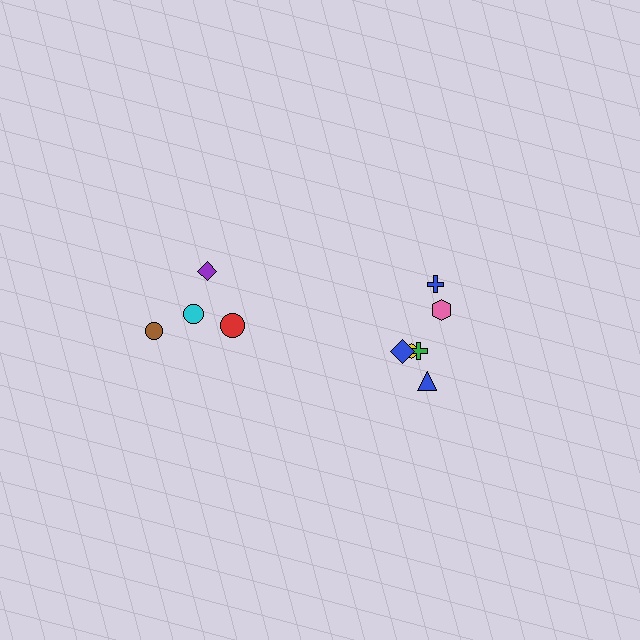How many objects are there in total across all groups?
There are 10 objects.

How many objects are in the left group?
There are 4 objects.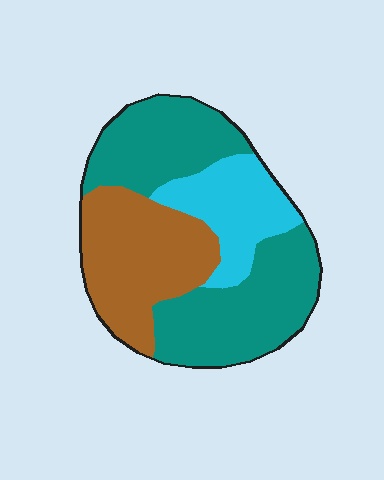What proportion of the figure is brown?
Brown takes up about one third (1/3) of the figure.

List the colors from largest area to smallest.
From largest to smallest: teal, brown, cyan.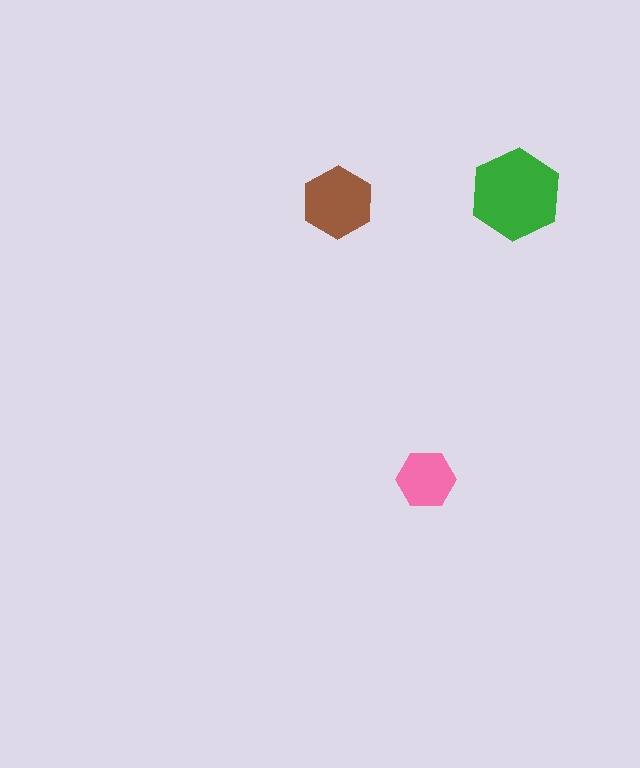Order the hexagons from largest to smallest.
the green one, the brown one, the pink one.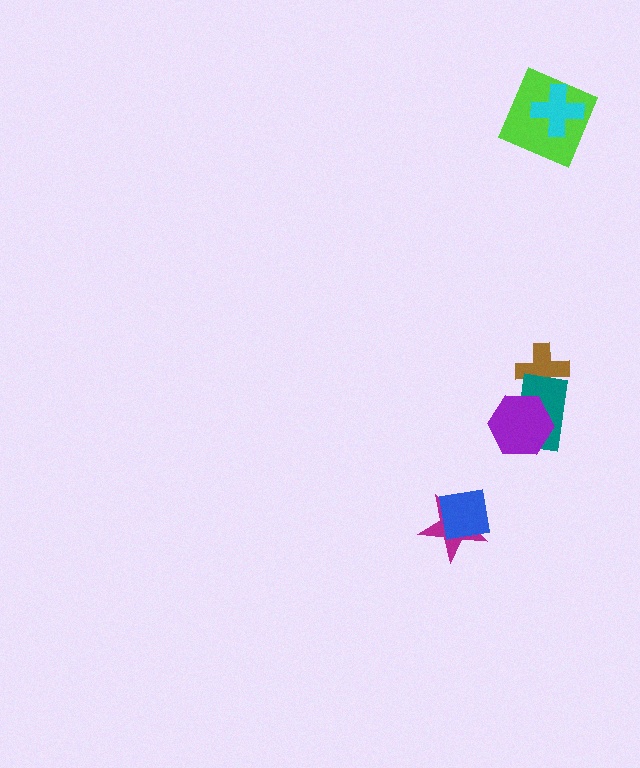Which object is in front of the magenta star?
The blue square is in front of the magenta star.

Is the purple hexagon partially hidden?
No, no other shape covers it.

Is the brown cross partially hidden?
Yes, it is partially covered by another shape.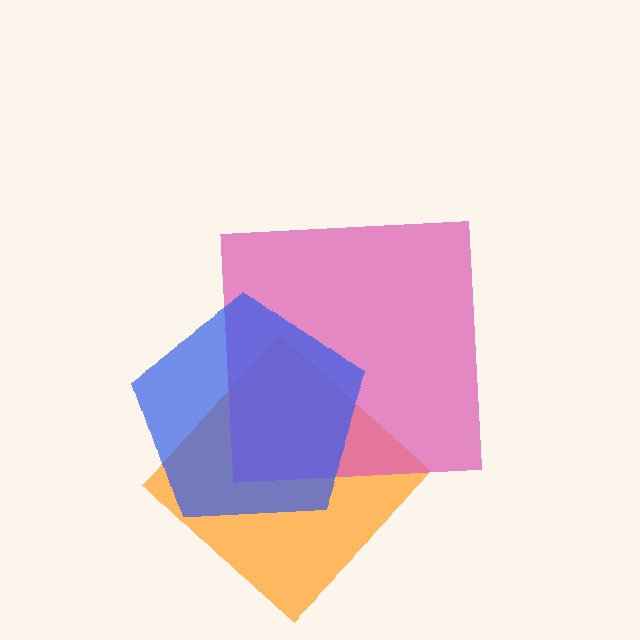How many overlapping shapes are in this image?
There are 3 overlapping shapes in the image.